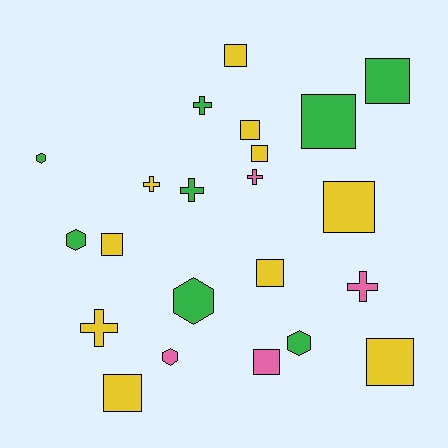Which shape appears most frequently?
Square, with 11 objects.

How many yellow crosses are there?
There are 2 yellow crosses.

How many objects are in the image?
There are 22 objects.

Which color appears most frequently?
Yellow, with 10 objects.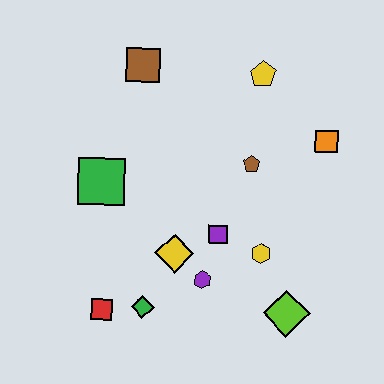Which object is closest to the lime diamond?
The yellow hexagon is closest to the lime diamond.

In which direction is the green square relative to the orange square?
The green square is to the left of the orange square.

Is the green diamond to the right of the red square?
Yes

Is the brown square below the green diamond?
No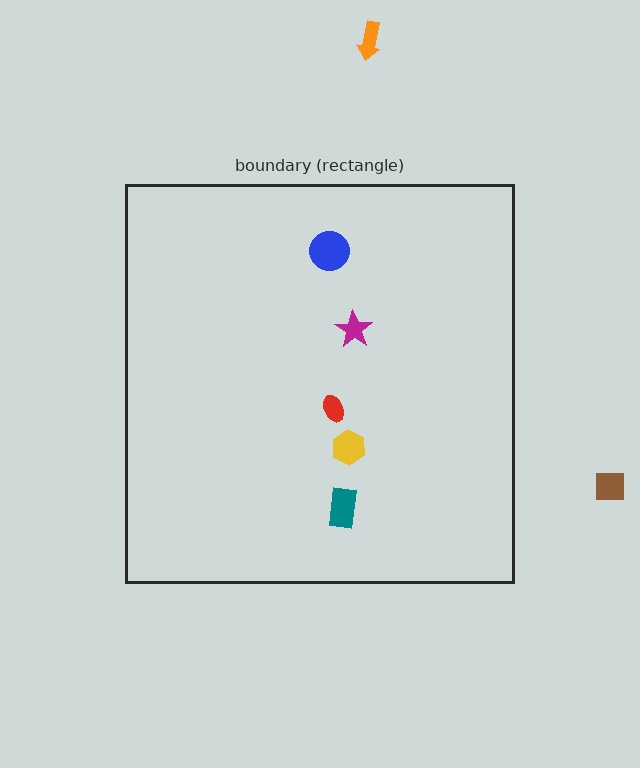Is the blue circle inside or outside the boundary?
Inside.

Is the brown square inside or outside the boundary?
Outside.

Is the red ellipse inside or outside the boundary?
Inside.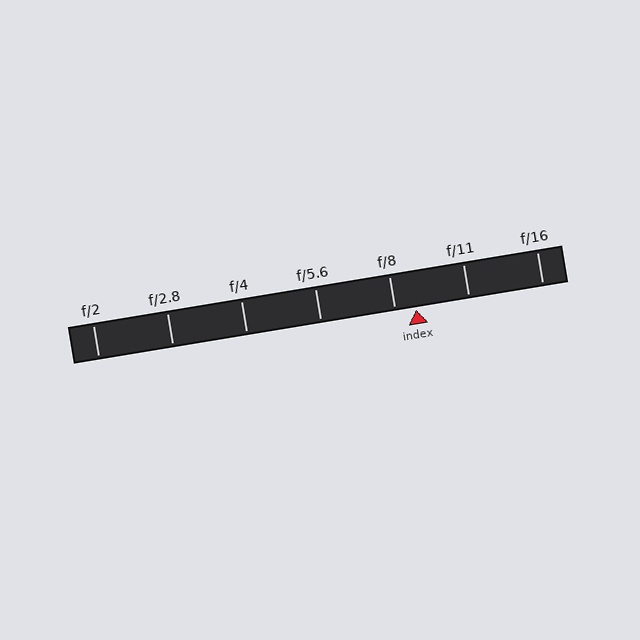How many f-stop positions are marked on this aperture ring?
There are 7 f-stop positions marked.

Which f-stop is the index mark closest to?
The index mark is closest to f/8.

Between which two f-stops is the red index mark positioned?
The index mark is between f/8 and f/11.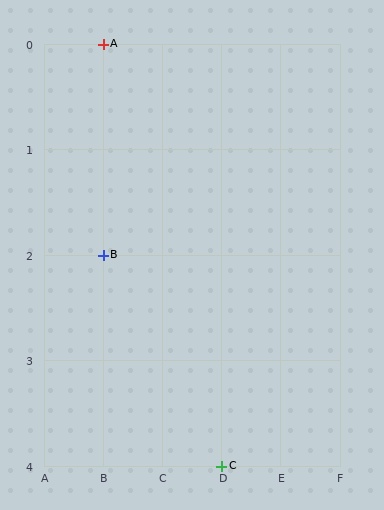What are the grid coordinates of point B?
Point B is at grid coordinates (B, 2).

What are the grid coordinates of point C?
Point C is at grid coordinates (D, 4).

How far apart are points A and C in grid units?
Points A and C are 2 columns and 4 rows apart (about 4.5 grid units diagonally).